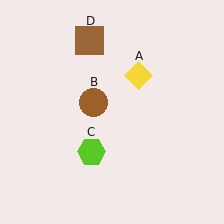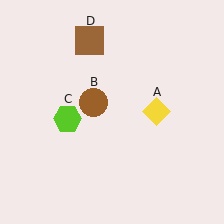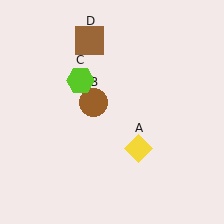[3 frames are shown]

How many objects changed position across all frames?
2 objects changed position: yellow diamond (object A), lime hexagon (object C).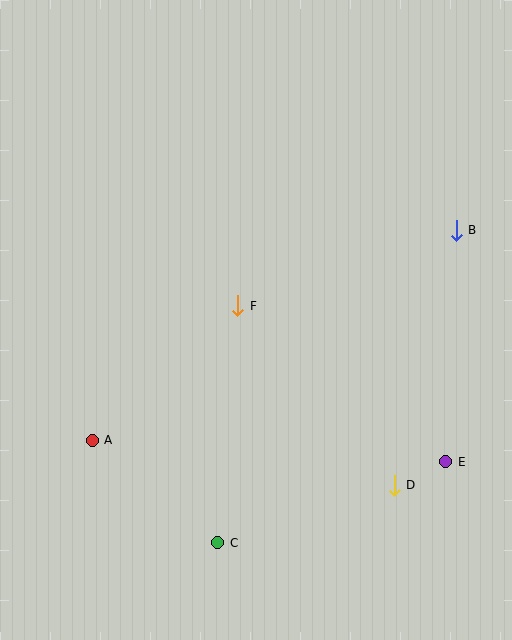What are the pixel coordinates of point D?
Point D is at (394, 485).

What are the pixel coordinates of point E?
Point E is at (446, 462).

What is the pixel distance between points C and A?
The distance between C and A is 162 pixels.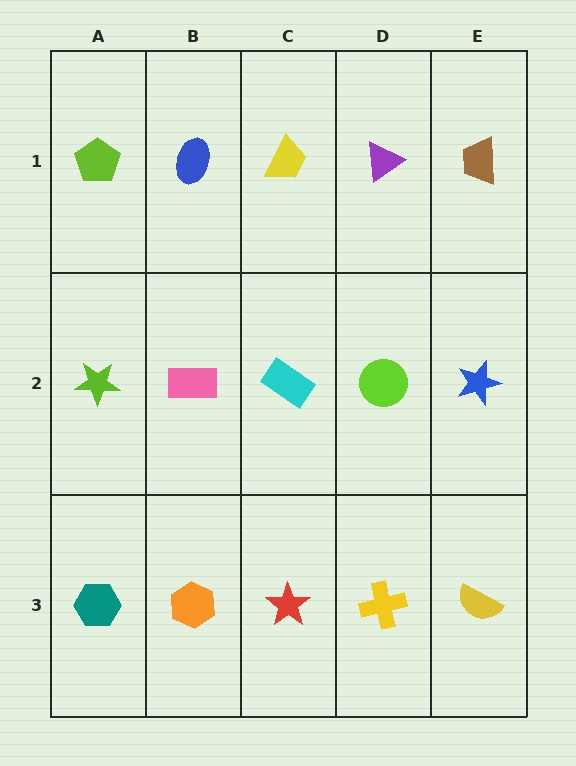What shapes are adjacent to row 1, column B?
A pink rectangle (row 2, column B), a lime pentagon (row 1, column A), a yellow trapezoid (row 1, column C).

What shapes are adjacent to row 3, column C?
A cyan rectangle (row 2, column C), an orange hexagon (row 3, column B), a yellow cross (row 3, column D).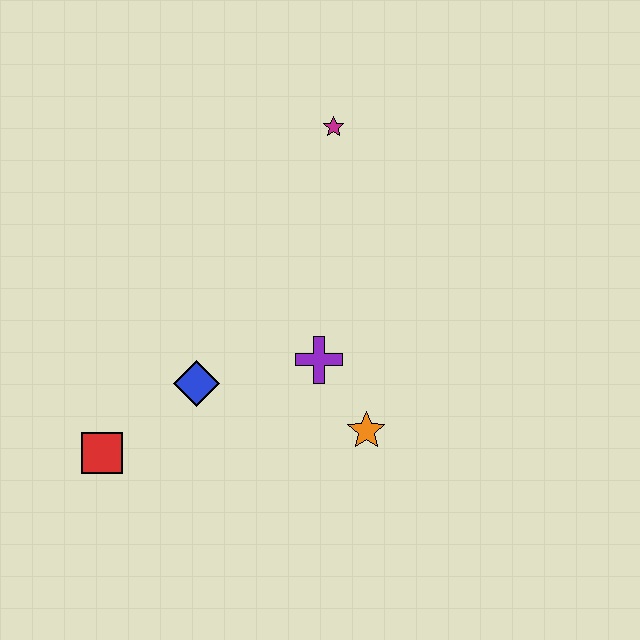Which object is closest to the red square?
The blue diamond is closest to the red square.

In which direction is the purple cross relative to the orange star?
The purple cross is above the orange star.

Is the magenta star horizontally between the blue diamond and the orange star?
Yes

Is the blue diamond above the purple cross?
No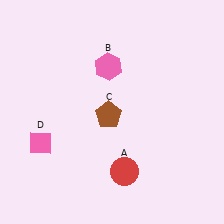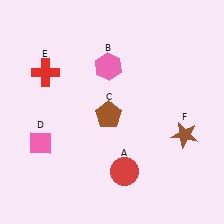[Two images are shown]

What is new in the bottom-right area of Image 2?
A brown star (F) was added in the bottom-right area of Image 2.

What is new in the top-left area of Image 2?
A red cross (E) was added in the top-left area of Image 2.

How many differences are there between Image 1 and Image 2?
There are 2 differences between the two images.